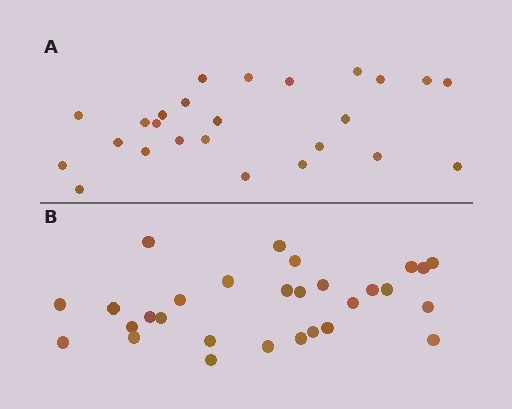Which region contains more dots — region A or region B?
Region B (the bottom region) has more dots.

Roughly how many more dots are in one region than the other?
Region B has about 4 more dots than region A.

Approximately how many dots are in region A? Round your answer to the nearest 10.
About 20 dots. (The exact count is 25, which rounds to 20.)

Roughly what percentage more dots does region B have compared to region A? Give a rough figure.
About 15% more.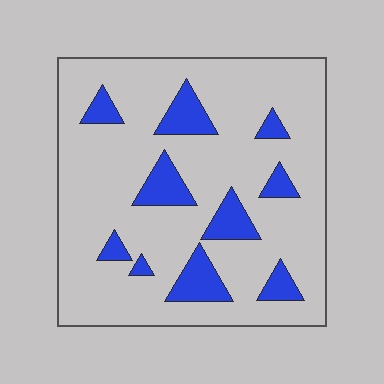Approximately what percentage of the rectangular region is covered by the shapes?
Approximately 15%.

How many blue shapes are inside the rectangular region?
10.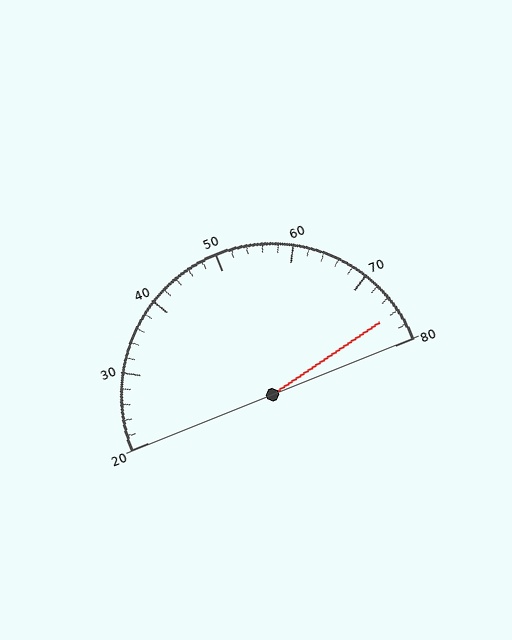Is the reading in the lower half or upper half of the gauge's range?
The reading is in the upper half of the range (20 to 80).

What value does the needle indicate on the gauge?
The needle indicates approximately 76.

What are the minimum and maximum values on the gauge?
The gauge ranges from 20 to 80.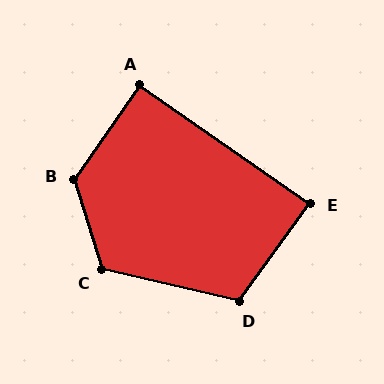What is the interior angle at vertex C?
Approximately 120 degrees (obtuse).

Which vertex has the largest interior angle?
B, at approximately 128 degrees.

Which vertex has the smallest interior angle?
E, at approximately 89 degrees.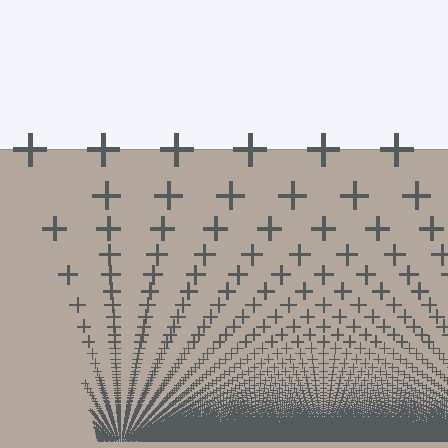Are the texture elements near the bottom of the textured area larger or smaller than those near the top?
Smaller. The gradient is inverted — elements near the bottom are smaller and denser.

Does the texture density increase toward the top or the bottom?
Density increases toward the bottom.